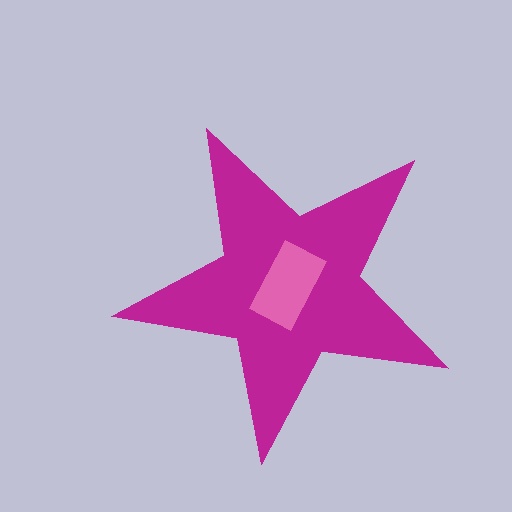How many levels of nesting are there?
2.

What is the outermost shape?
The magenta star.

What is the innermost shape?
The pink rectangle.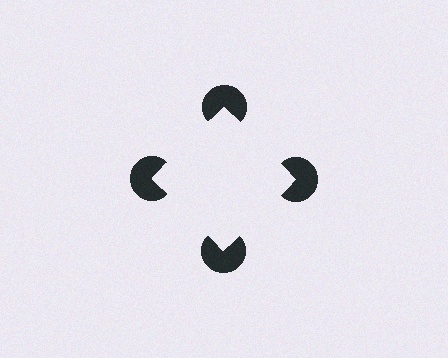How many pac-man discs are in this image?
There are 4 — one at each vertex of the illusory square.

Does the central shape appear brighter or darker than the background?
It typically appears slightly brighter than the background, even though no actual brightness change is drawn.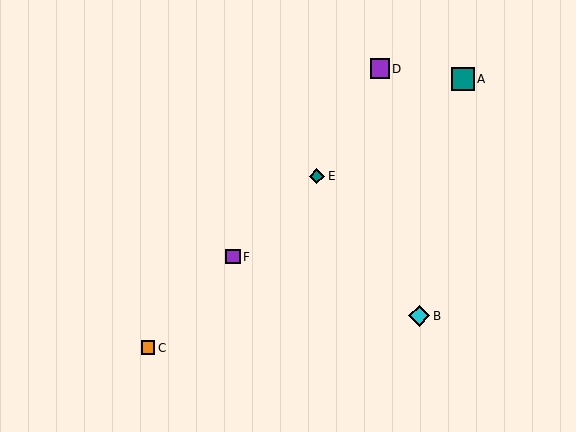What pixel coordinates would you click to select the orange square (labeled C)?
Click at (148, 348) to select the orange square C.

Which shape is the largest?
The teal square (labeled A) is the largest.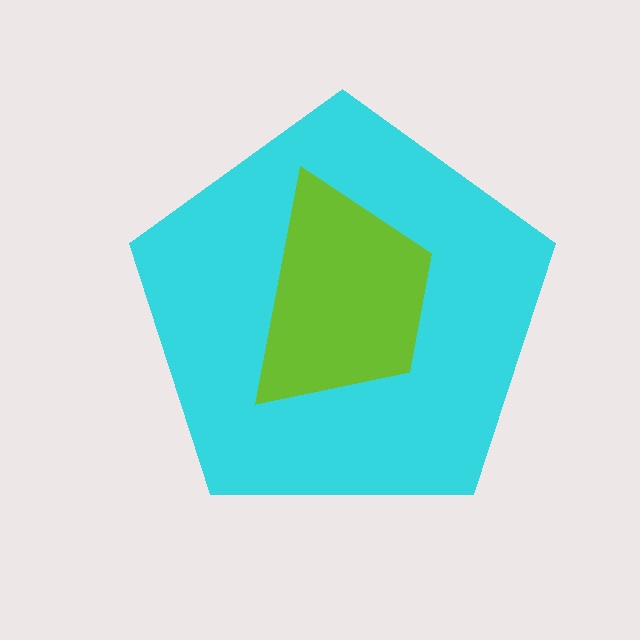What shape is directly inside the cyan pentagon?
The lime trapezoid.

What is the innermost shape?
The lime trapezoid.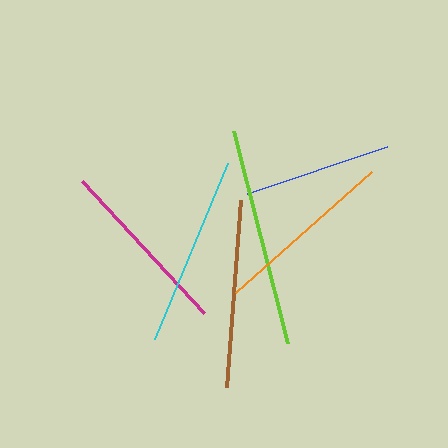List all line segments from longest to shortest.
From longest to shortest: lime, cyan, brown, orange, magenta, blue.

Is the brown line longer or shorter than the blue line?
The brown line is longer than the blue line.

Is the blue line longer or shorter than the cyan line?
The cyan line is longer than the blue line.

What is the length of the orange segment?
The orange segment is approximately 182 pixels long.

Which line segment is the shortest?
The blue line is the shortest at approximately 148 pixels.